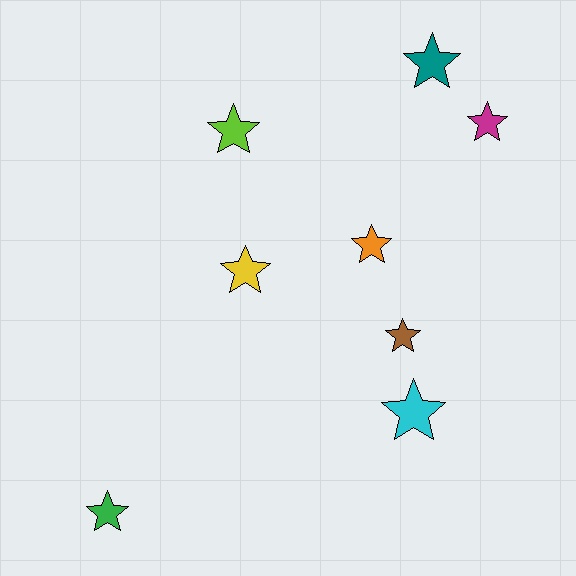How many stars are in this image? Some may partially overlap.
There are 8 stars.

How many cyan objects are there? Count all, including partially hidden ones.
There is 1 cyan object.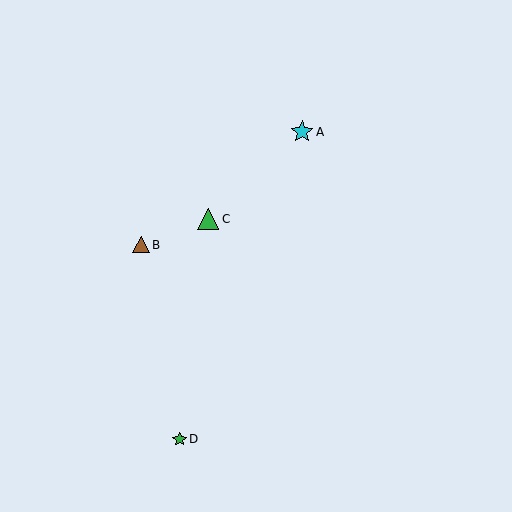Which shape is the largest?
The cyan star (labeled A) is the largest.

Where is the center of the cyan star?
The center of the cyan star is at (302, 132).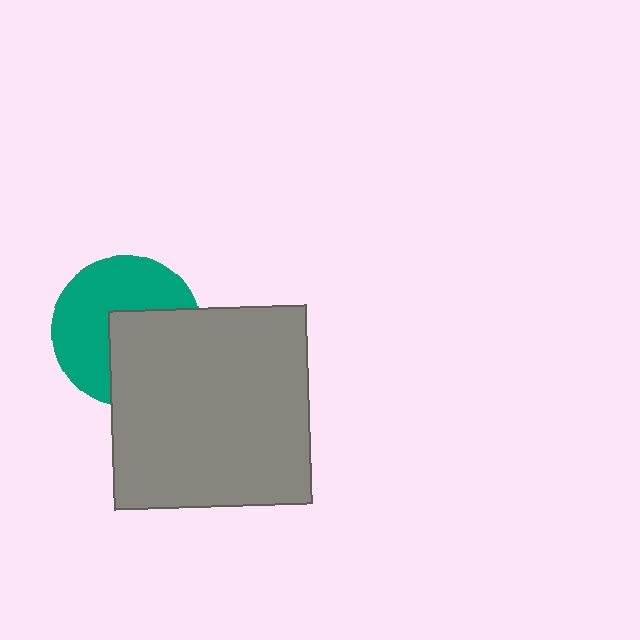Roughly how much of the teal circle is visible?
About half of it is visible (roughly 56%).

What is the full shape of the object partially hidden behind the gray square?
The partially hidden object is a teal circle.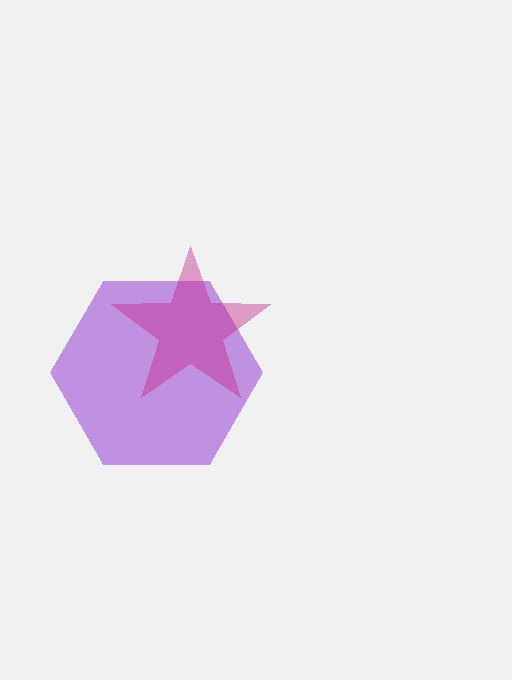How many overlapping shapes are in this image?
There are 2 overlapping shapes in the image.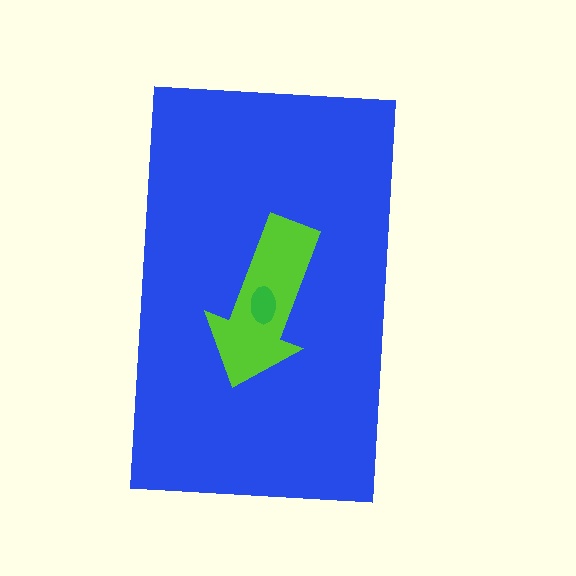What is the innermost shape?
The green ellipse.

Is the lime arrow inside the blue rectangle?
Yes.